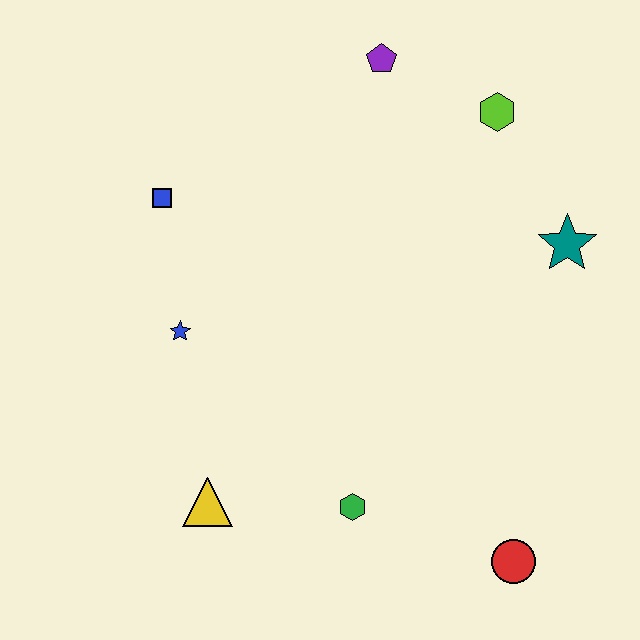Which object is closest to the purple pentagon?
The lime hexagon is closest to the purple pentagon.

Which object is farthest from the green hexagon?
The purple pentagon is farthest from the green hexagon.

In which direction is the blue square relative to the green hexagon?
The blue square is above the green hexagon.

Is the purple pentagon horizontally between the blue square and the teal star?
Yes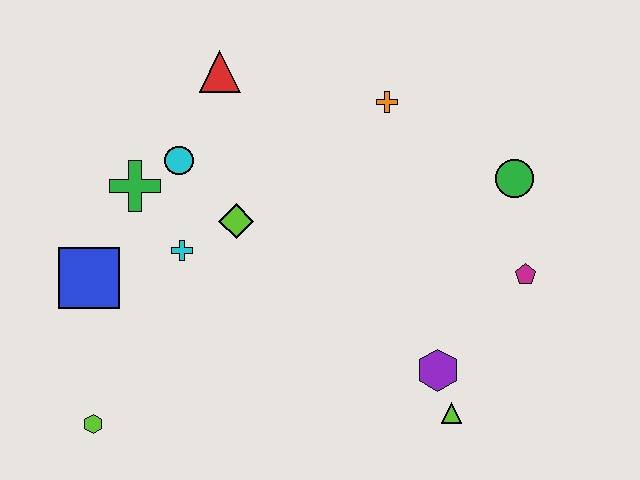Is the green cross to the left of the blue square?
No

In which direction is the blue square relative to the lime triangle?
The blue square is to the left of the lime triangle.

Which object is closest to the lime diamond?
The cyan cross is closest to the lime diamond.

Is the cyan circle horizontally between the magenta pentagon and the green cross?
Yes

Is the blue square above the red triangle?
No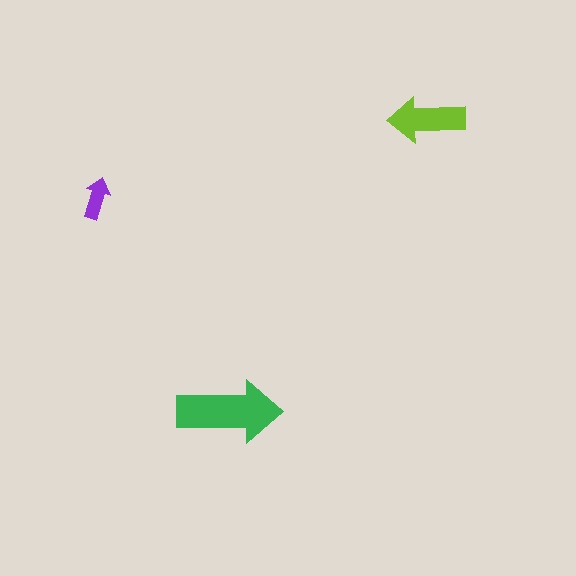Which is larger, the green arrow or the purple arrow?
The green one.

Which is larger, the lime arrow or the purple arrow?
The lime one.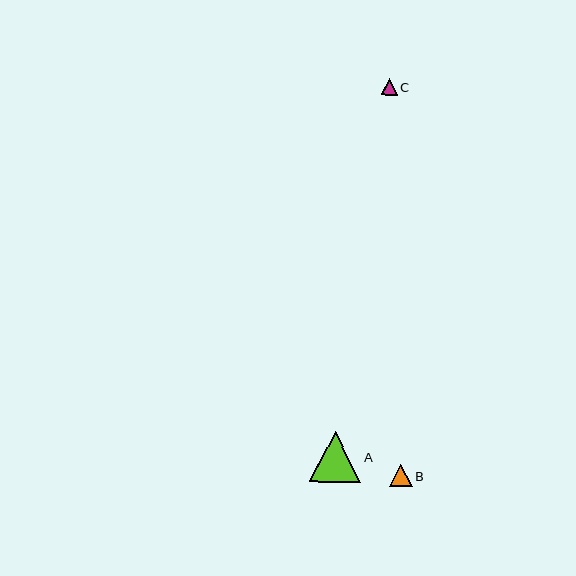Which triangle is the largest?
Triangle A is the largest with a size of approximately 52 pixels.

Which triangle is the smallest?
Triangle C is the smallest with a size of approximately 16 pixels.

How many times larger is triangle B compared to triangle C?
Triangle B is approximately 1.4 times the size of triangle C.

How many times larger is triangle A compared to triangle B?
Triangle A is approximately 2.3 times the size of triangle B.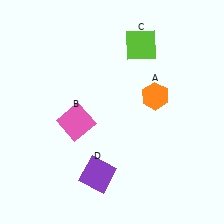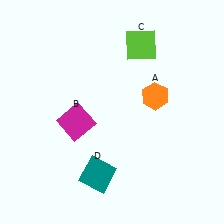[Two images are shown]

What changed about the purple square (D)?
In Image 1, D is purple. In Image 2, it changed to teal.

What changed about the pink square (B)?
In Image 1, B is pink. In Image 2, it changed to magenta.